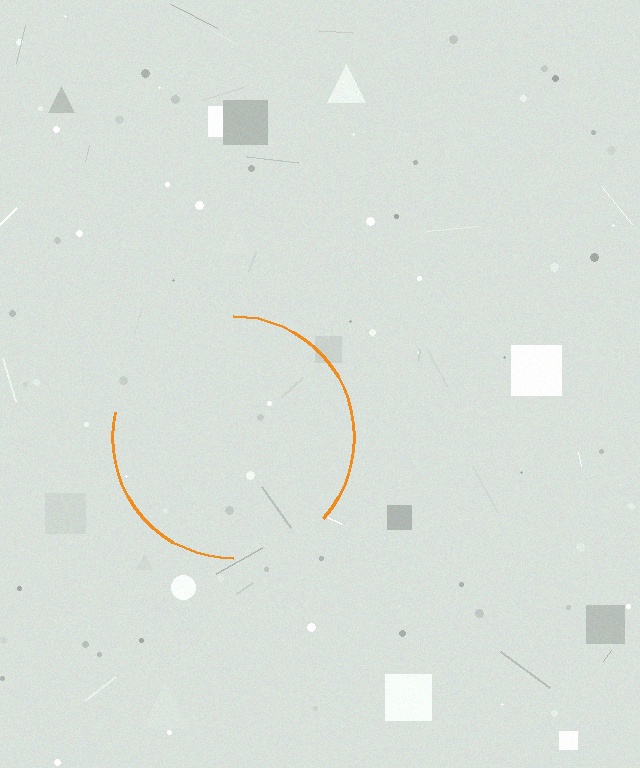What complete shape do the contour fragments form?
The contour fragments form a circle.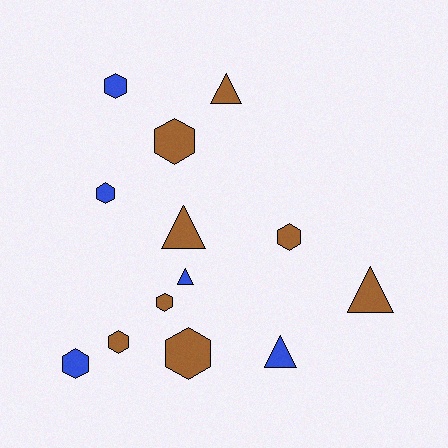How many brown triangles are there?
There are 3 brown triangles.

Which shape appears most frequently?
Hexagon, with 8 objects.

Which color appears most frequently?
Brown, with 8 objects.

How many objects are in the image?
There are 13 objects.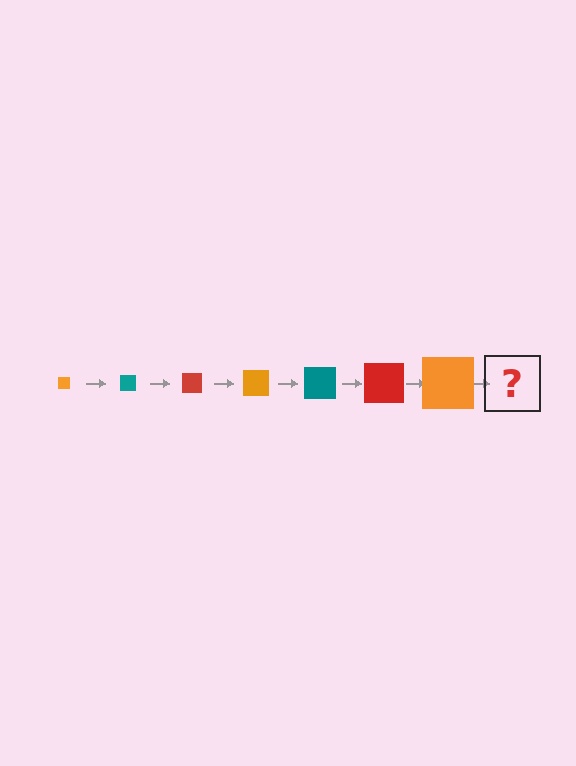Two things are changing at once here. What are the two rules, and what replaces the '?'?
The two rules are that the square grows larger each step and the color cycles through orange, teal, and red. The '?' should be a teal square, larger than the previous one.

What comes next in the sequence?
The next element should be a teal square, larger than the previous one.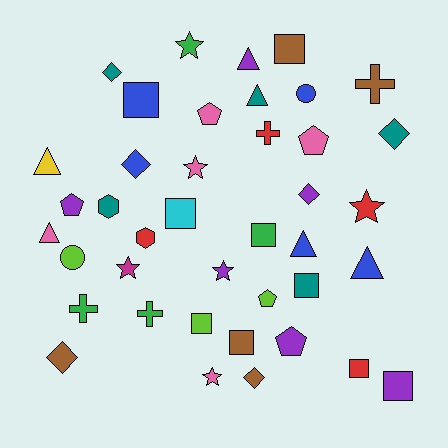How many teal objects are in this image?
There are 5 teal objects.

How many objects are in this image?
There are 40 objects.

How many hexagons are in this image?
There are 2 hexagons.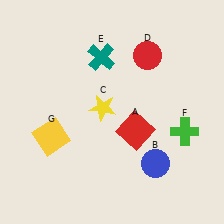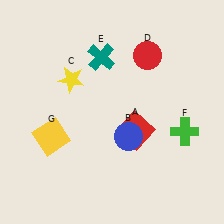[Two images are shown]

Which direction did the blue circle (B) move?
The blue circle (B) moved up.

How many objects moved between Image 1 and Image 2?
2 objects moved between the two images.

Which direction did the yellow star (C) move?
The yellow star (C) moved left.